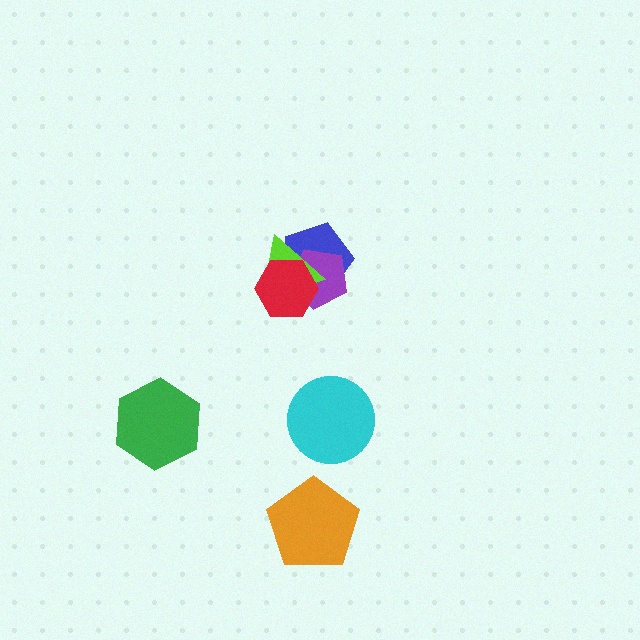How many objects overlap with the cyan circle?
0 objects overlap with the cyan circle.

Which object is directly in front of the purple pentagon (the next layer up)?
The lime triangle is directly in front of the purple pentagon.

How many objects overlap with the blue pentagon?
3 objects overlap with the blue pentagon.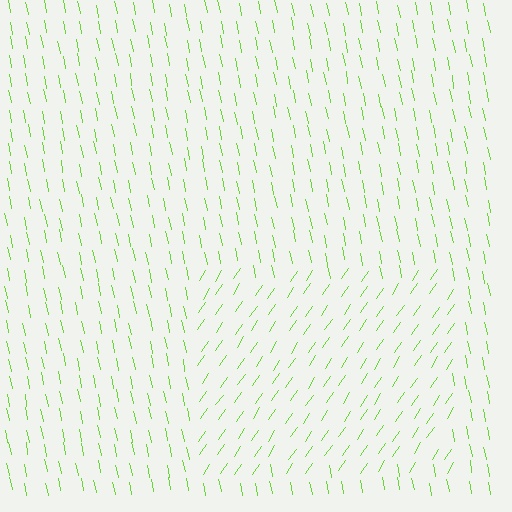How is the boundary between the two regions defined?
The boundary is defined purely by a change in line orientation (approximately 45 degrees difference). All lines are the same color and thickness.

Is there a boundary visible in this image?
Yes, there is a texture boundary formed by a change in line orientation.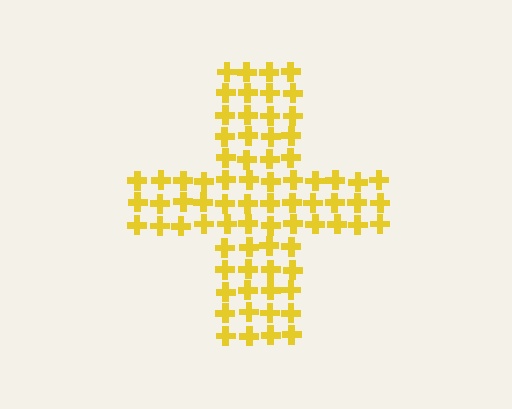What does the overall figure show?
The overall figure shows a cross.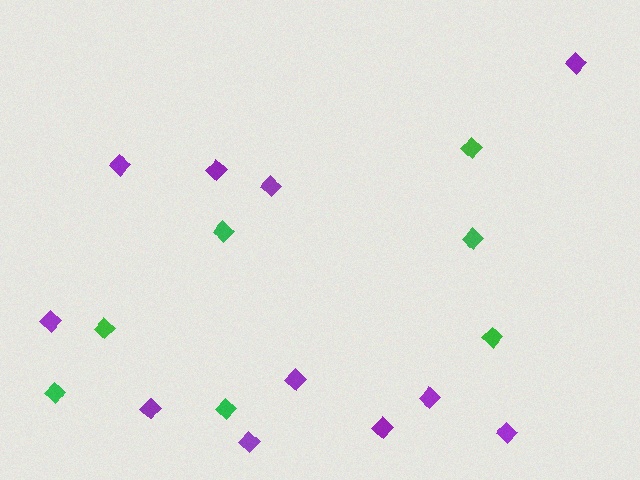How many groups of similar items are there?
There are 2 groups: one group of purple diamonds (11) and one group of green diamonds (7).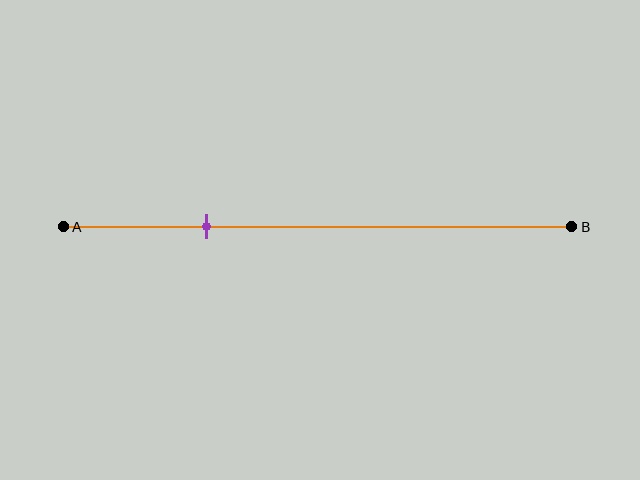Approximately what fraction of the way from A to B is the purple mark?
The purple mark is approximately 30% of the way from A to B.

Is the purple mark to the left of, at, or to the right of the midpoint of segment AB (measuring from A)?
The purple mark is to the left of the midpoint of segment AB.